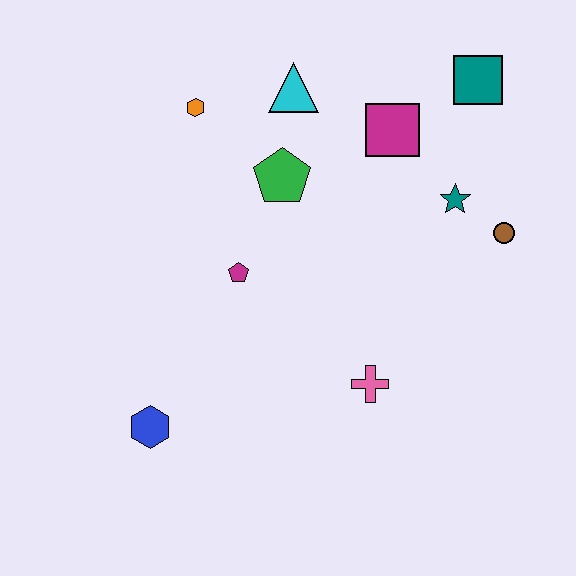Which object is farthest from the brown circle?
The blue hexagon is farthest from the brown circle.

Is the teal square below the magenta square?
No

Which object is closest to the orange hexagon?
The cyan triangle is closest to the orange hexagon.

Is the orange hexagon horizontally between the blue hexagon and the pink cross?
Yes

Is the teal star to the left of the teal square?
Yes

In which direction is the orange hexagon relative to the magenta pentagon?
The orange hexagon is above the magenta pentagon.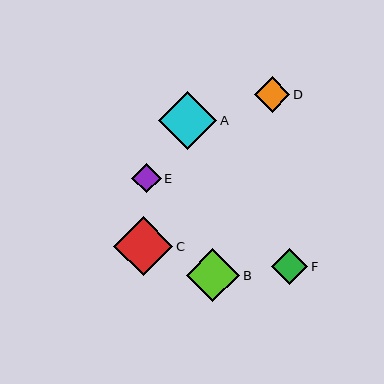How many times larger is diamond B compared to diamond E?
Diamond B is approximately 1.8 times the size of diamond E.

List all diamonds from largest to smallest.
From largest to smallest: C, A, B, F, D, E.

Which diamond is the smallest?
Diamond E is the smallest with a size of approximately 29 pixels.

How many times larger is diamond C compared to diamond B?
Diamond C is approximately 1.1 times the size of diamond B.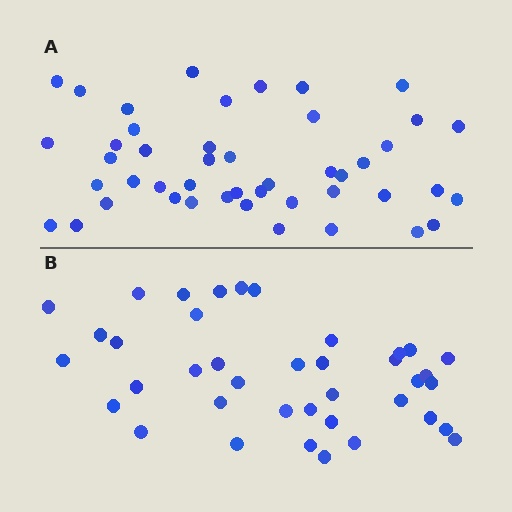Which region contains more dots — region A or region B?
Region A (the top region) has more dots.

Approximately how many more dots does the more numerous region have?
Region A has roughly 8 or so more dots than region B.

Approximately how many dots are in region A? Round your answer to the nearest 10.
About 50 dots. (The exact count is 46, which rounds to 50.)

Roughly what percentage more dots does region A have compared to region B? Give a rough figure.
About 20% more.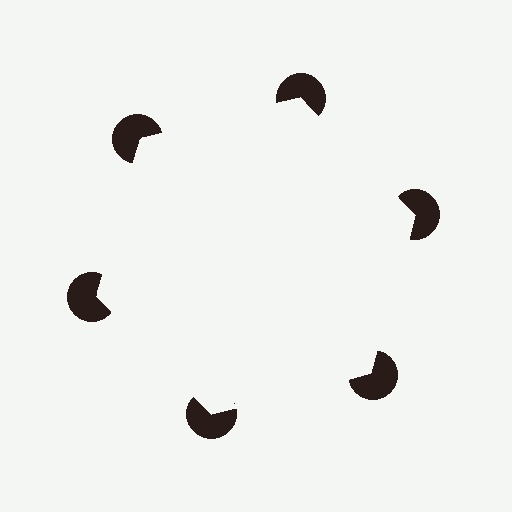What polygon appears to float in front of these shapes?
An illusory hexagon — its edges are inferred from the aligned wedge cuts in the pac-man discs, not physically drawn.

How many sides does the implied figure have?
6 sides.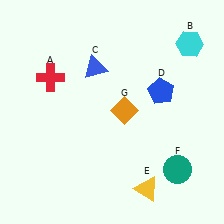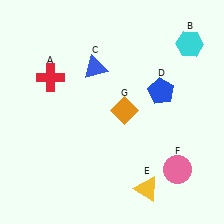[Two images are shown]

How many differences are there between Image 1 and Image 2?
There is 1 difference between the two images.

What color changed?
The circle (F) changed from teal in Image 1 to pink in Image 2.